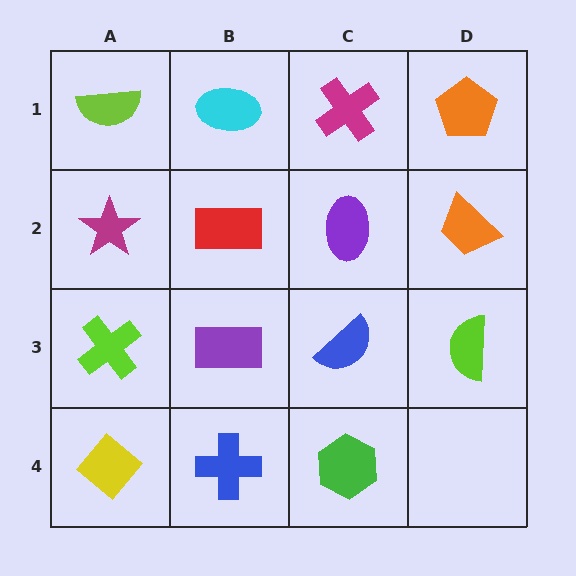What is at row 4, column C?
A green hexagon.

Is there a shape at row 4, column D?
No, that cell is empty.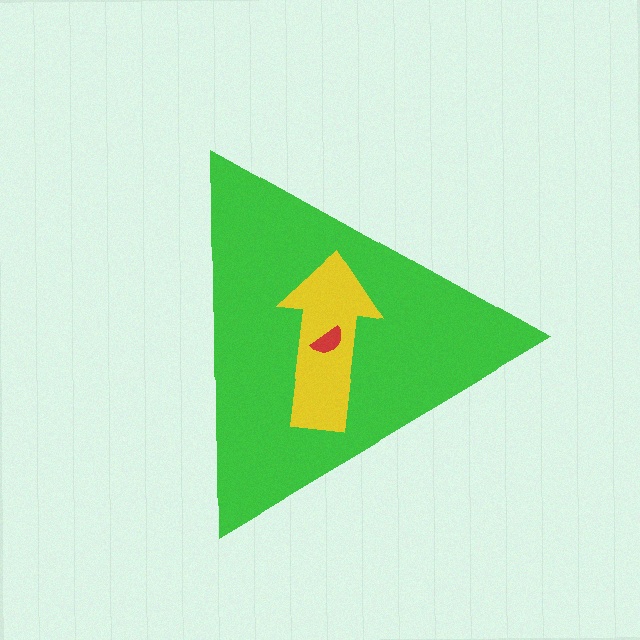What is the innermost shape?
The red semicircle.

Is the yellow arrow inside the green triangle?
Yes.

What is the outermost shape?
The green triangle.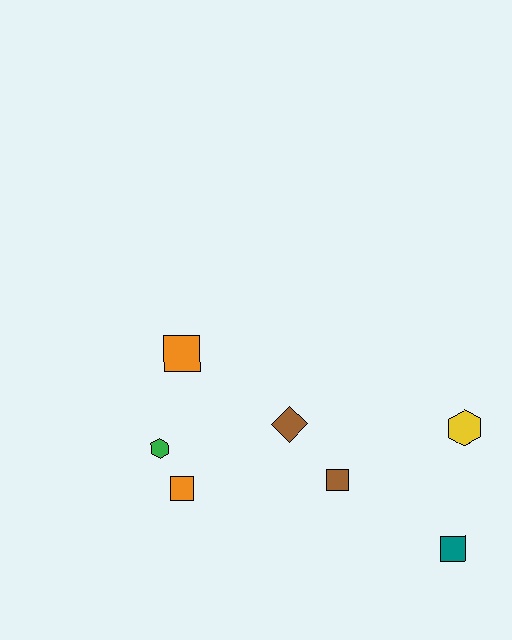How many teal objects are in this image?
There is 1 teal object.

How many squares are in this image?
There are 4 squares.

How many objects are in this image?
There are 7 objects.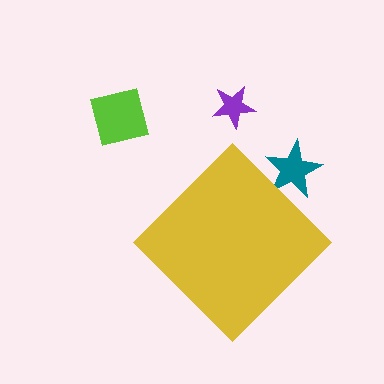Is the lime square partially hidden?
No, the lime square is fully visible.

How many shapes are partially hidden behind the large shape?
1 shape is partially hidden.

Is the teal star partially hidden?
Yes, the teal star is partially hidden behind the yellow diamond.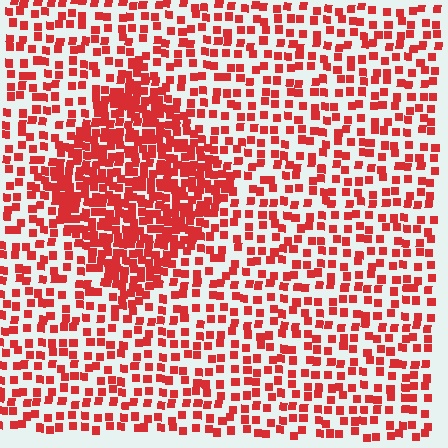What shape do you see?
I see a diamond.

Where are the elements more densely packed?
The elements are more densely packed inside the diamond boundary.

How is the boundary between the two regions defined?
The boundary is defined by a change in element density (approximately 2.2x ratio). All elements are the same color, size, and shape.